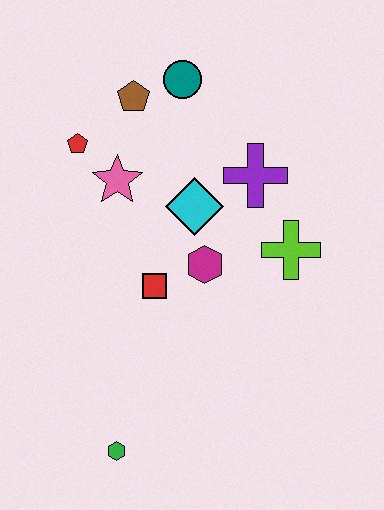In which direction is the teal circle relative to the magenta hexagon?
The teal circle is above the magenta hexagon.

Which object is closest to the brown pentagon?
The teal circle is closest to the brown pentagon.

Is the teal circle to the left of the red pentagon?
No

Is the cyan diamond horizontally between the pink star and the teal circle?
No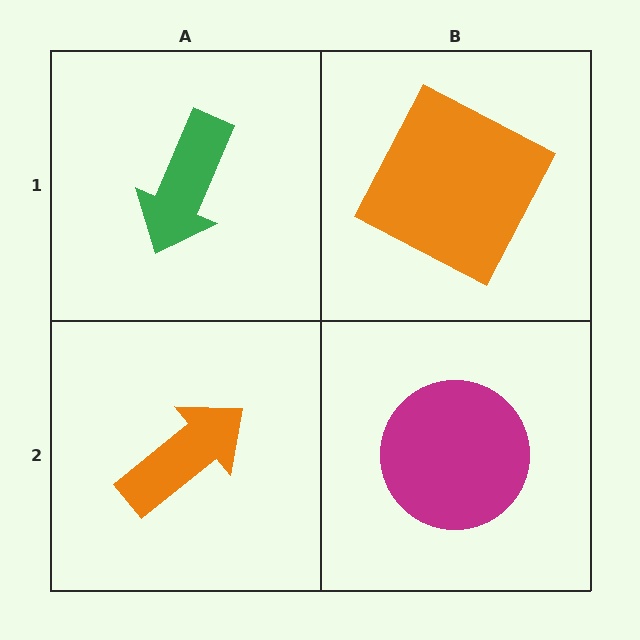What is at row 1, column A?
A green arrow.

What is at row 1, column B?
An orange square.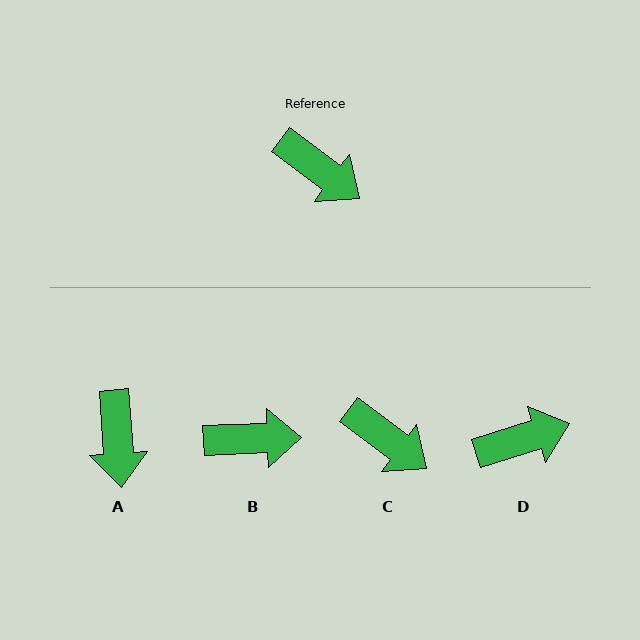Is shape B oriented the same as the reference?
No, it is off by about 39 degrees.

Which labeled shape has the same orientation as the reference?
C.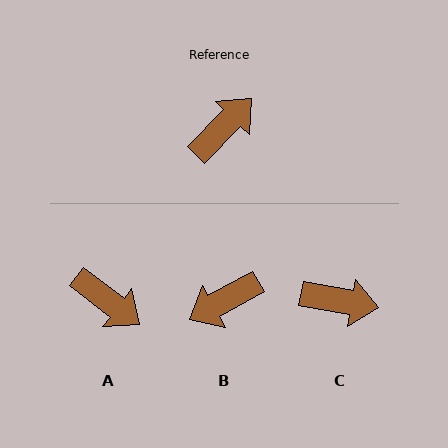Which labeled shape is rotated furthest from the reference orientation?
B, about 163 degrees away.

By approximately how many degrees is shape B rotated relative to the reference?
Approximately 163 degrees counter-clockwise.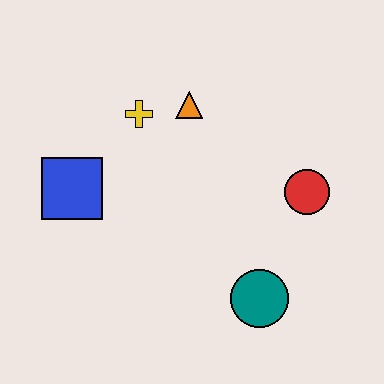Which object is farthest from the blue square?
The red circle is farthest from the blue square.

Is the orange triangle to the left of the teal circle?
Yes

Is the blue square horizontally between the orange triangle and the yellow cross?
No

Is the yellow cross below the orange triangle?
Yes